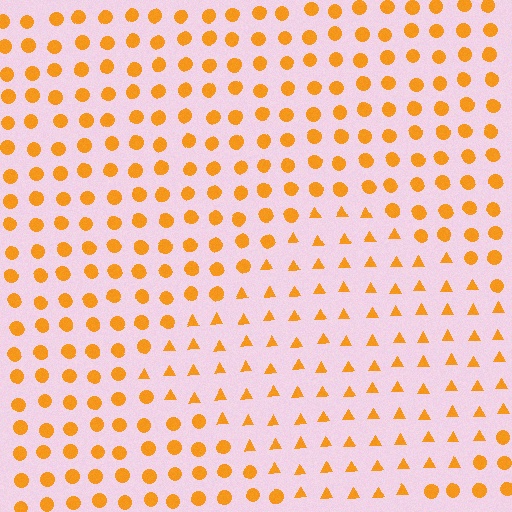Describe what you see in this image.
The image is filled with small orange elements arranged in a uniform grid. A diamond-shaped region contains triangles, while the surrounding area contains circles. The boundary is defined purely by the change in element shape.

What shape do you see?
I see a diamond.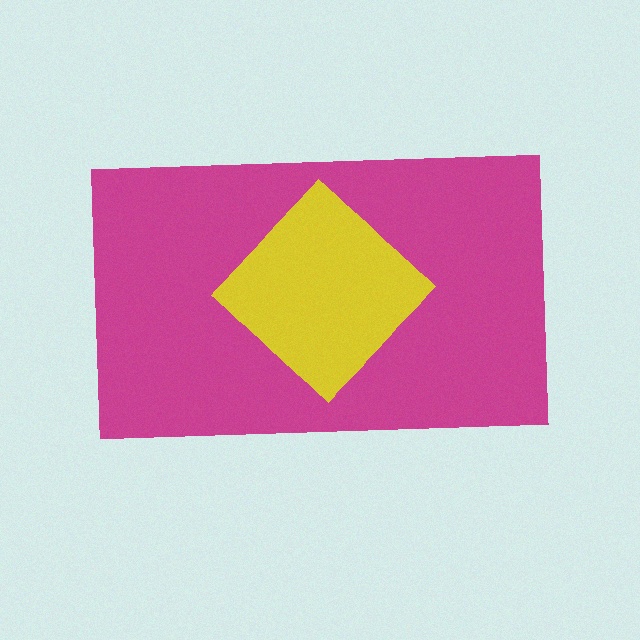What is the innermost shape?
The yellow diamond.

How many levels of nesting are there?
2.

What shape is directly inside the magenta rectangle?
The yellow diamond.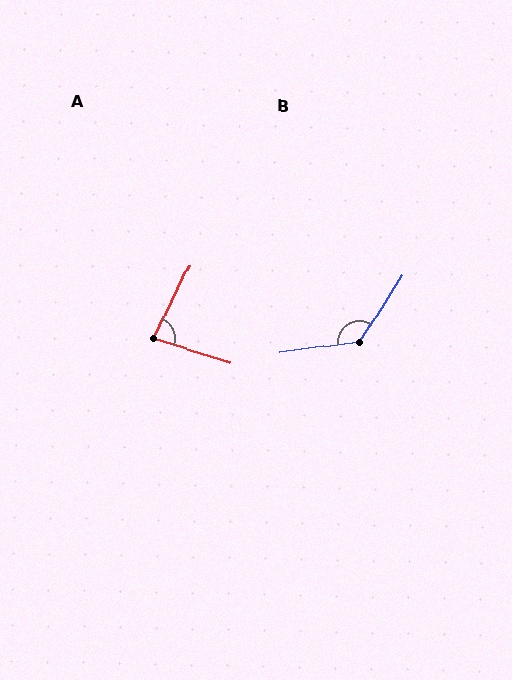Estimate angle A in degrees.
Approximately 82 degrees.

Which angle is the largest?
B, at approximately 130 degrees.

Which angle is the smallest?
A, at approximately 82 degrees.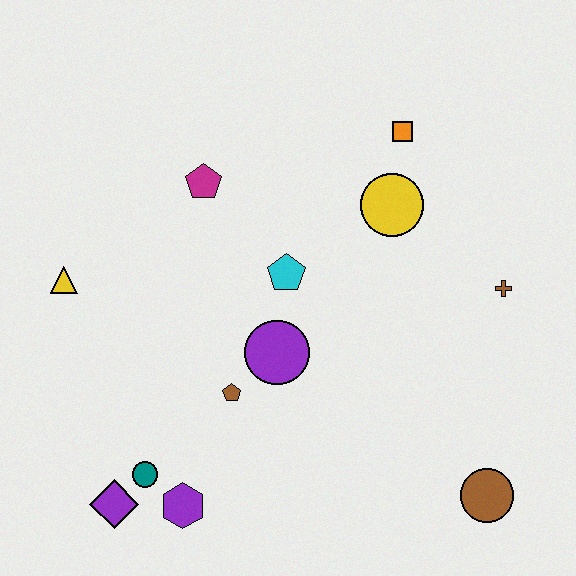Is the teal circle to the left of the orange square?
Yes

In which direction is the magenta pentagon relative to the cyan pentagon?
The magenta pentagon is above the cyan pentagon.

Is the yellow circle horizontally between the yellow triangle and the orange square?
Yes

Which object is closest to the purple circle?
The brown pentagon is closest to the purple circle.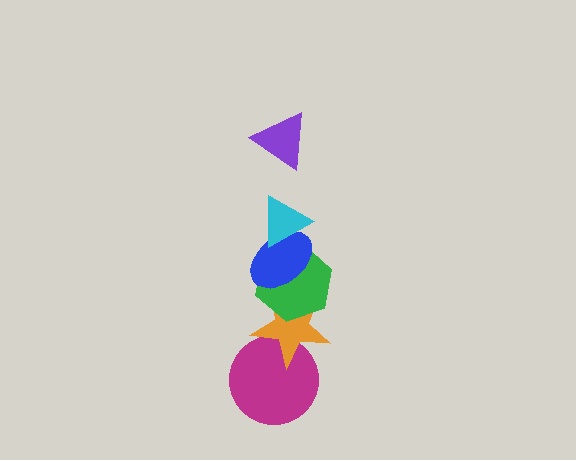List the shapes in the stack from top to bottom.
From top to bottom: the purple triangle, the cyan triangle, the blue ellipse, the green hexagon, the orange star, the magenta circle.